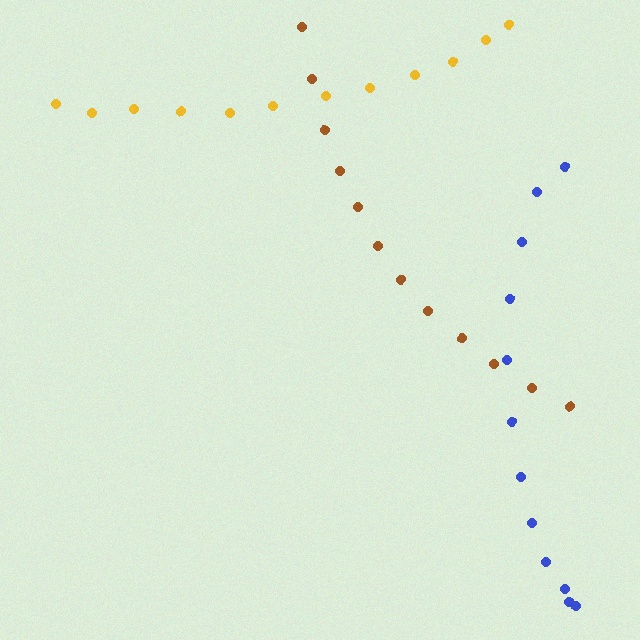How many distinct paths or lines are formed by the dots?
There are 3 distinct paths.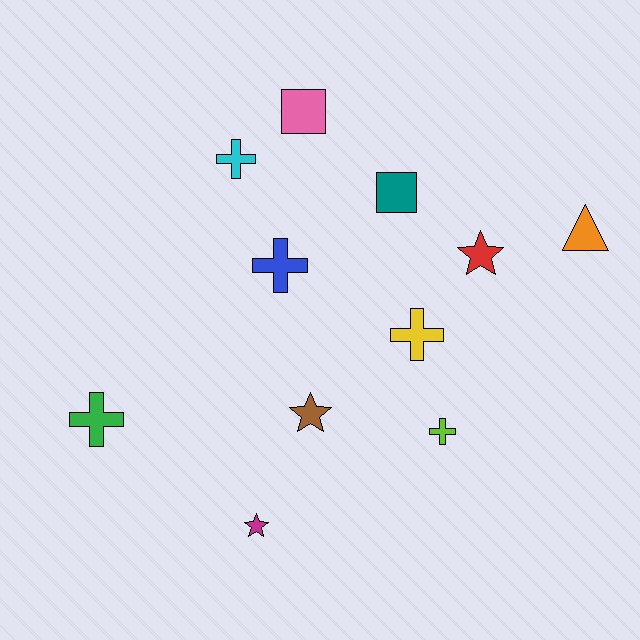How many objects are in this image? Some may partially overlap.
There are 11 objects.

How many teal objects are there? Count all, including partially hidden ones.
There is 1 teal object.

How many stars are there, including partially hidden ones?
There are 3 stars.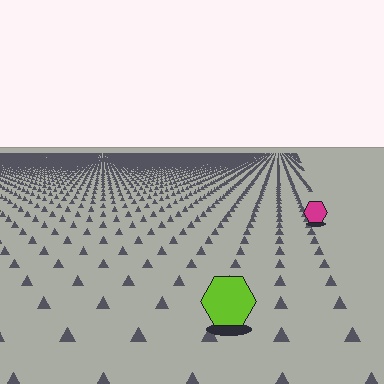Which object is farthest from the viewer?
The magenta hexagon is farthest from the viewer. It appears smaller and the ground texture around it is denser.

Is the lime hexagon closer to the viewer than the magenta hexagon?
Yes. The lime hexagon is closer — you can tell from the texture gradient: the ground texture is coarser near it.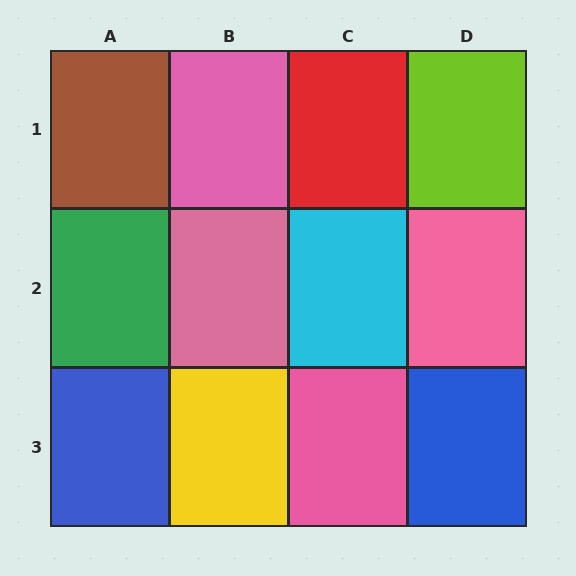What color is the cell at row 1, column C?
Red.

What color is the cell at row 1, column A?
Brown.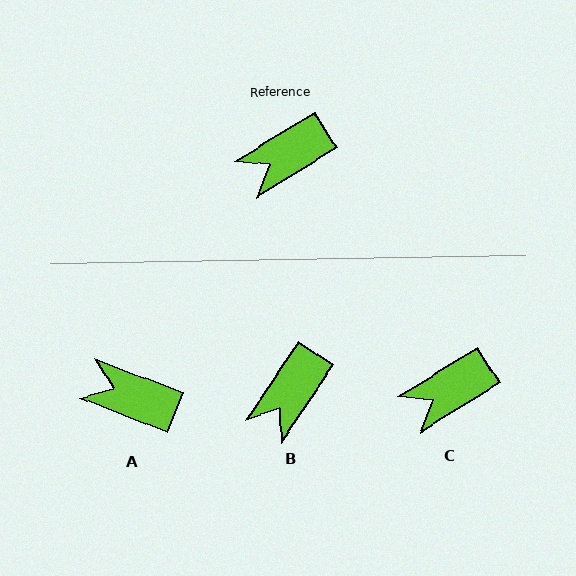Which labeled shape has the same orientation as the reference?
C.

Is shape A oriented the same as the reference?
No, it is off by about 53 degrees.